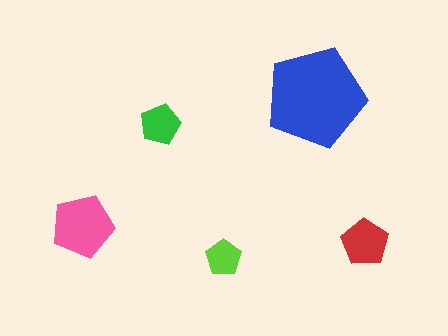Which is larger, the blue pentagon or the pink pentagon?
The blue one.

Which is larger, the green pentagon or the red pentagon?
The red one.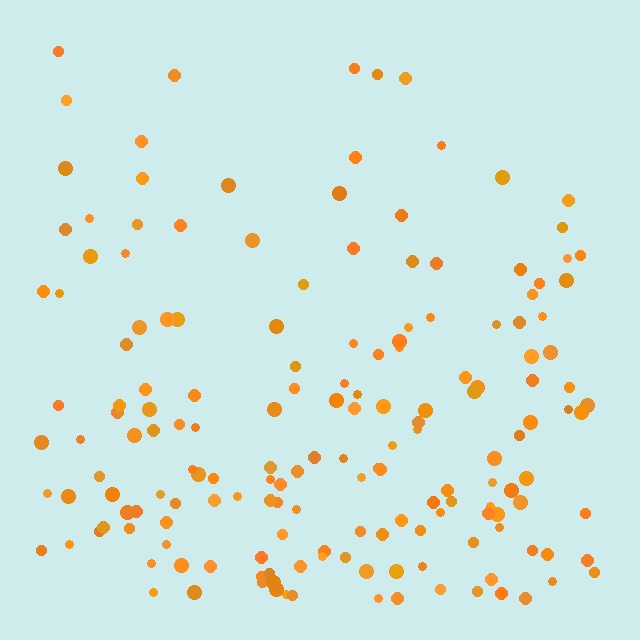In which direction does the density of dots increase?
From top to bottom, with the bottom side densest.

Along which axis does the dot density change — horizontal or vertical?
Vertical.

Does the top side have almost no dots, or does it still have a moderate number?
Still a moderate number, just noticeably fewer than the bottom.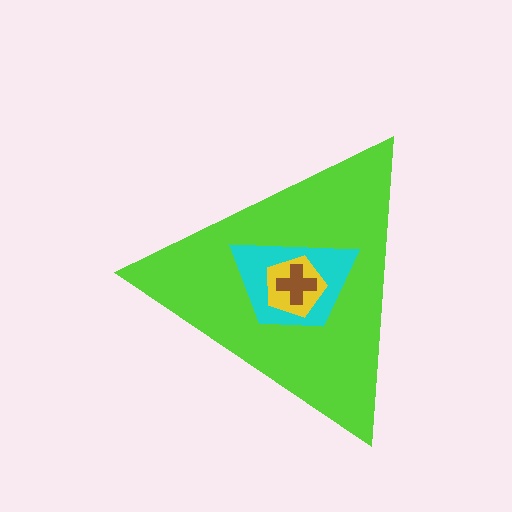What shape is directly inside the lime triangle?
The cyan trapezoid.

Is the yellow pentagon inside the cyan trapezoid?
Yes.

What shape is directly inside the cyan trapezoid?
The yellow pentagon.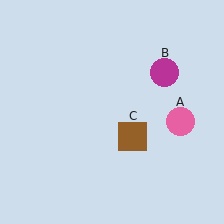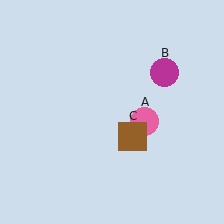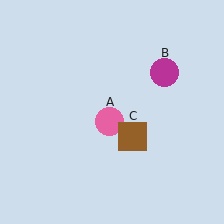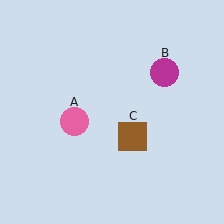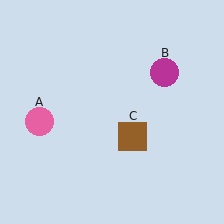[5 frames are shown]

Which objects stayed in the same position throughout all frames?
Magenta circle (object B) and brown square (object C) remained stationary.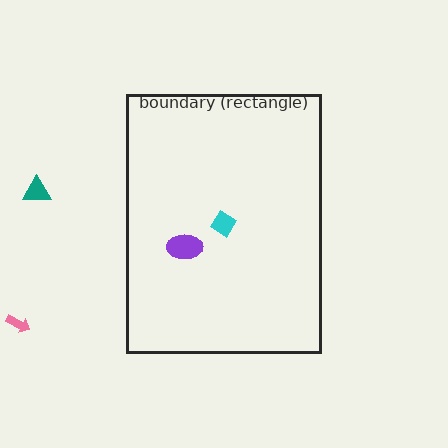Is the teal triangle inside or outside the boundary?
Outside.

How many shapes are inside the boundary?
2 inside, 2 outside.